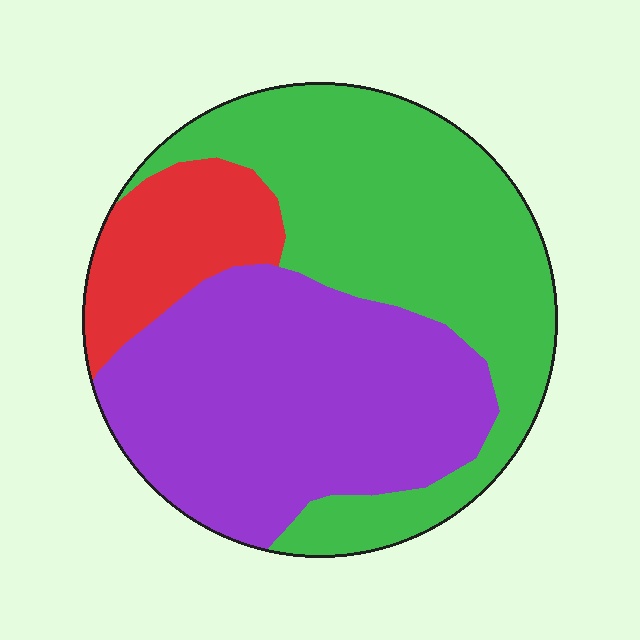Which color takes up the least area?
Red, at roughly 15%.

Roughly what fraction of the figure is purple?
Purple covers around 45% of the figure.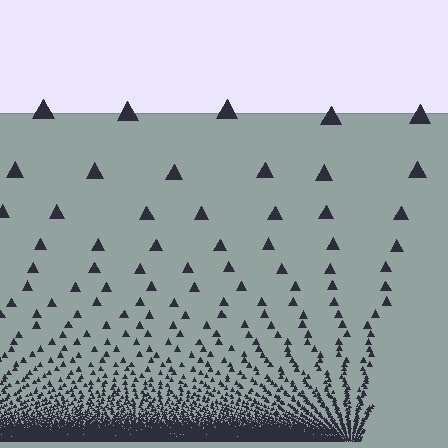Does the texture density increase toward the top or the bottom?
Density increases toward the bottom.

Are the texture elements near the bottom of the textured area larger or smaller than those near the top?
Smaller. The gradient is inverted — elements near the bottom are smaller and denser.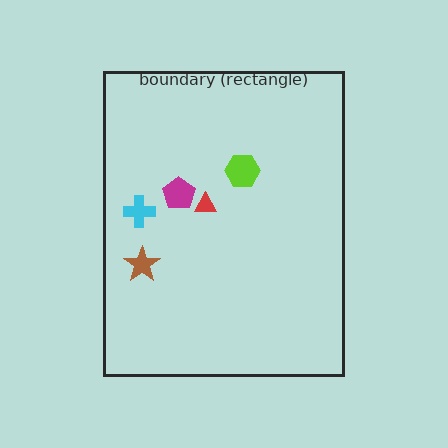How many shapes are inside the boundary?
5 inside, 0 outside.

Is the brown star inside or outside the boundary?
Inside.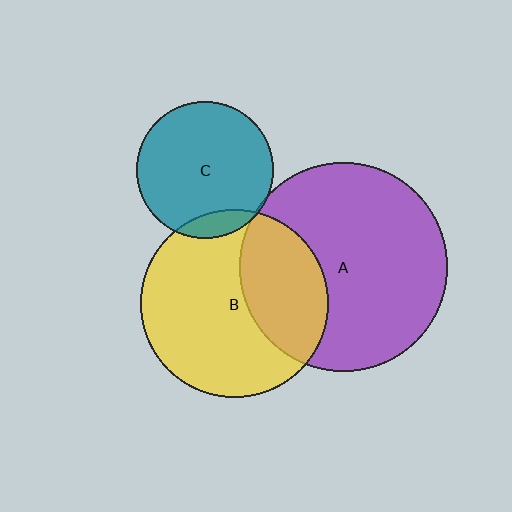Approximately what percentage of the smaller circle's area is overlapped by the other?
Approximately 35%.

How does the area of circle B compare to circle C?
Approximately 1.9 times.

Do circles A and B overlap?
Yes.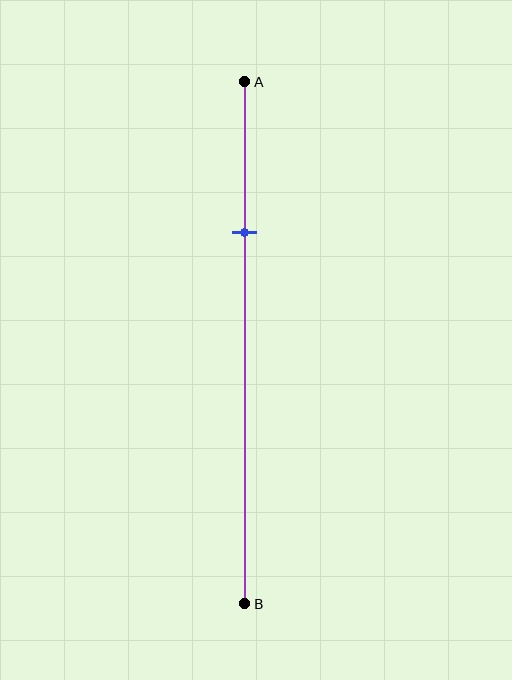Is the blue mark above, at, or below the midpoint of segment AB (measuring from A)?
The blue mark is above the midpoint of segment AB.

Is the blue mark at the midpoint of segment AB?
No, the mark is at about 30% from A, not at the 50% midpoint.